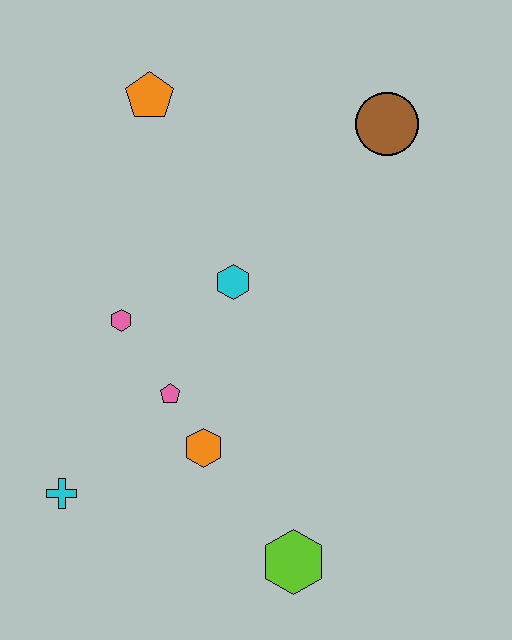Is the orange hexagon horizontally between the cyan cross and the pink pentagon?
No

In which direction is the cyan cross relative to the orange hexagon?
The cyan cross is to the left of the orange hexagon.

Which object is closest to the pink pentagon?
The orange hexagon is closest to the pink pentagon.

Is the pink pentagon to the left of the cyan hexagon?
Yes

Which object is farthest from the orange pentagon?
The lime hexagon is farthest from the orange pentagon.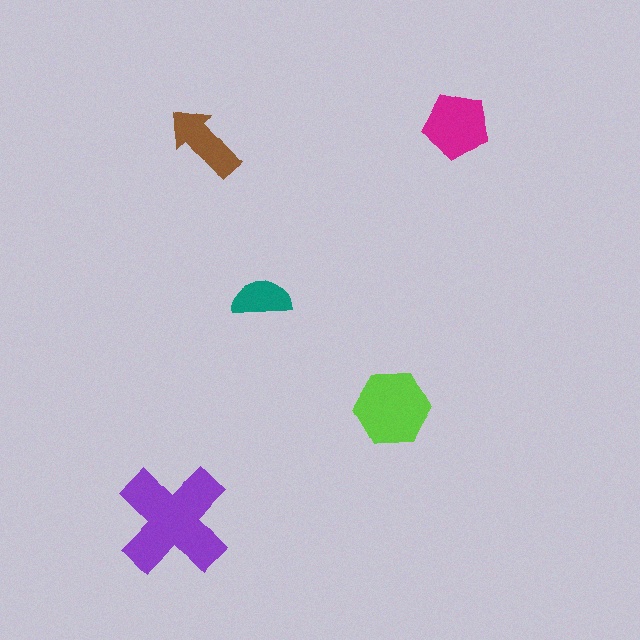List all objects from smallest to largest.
The teal semicircle, the brown arrow, the magenta pentagon, the lime hexagon, the purple cross.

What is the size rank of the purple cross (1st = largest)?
1st.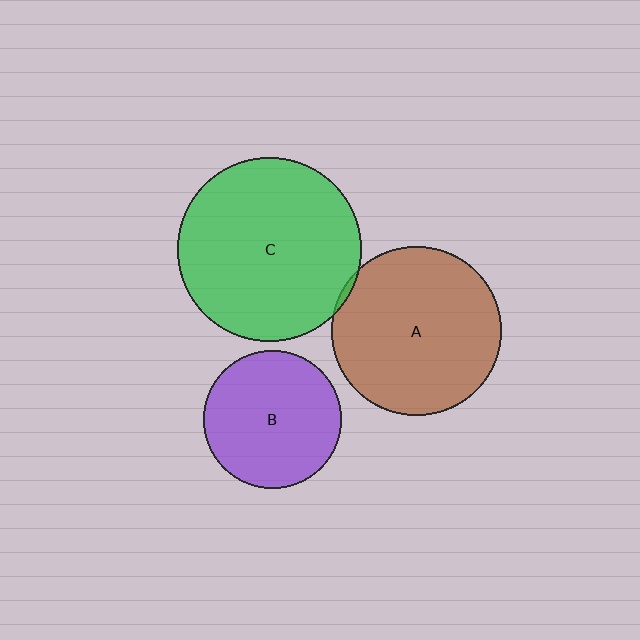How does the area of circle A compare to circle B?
Approximately 1.5 times.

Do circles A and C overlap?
Yes.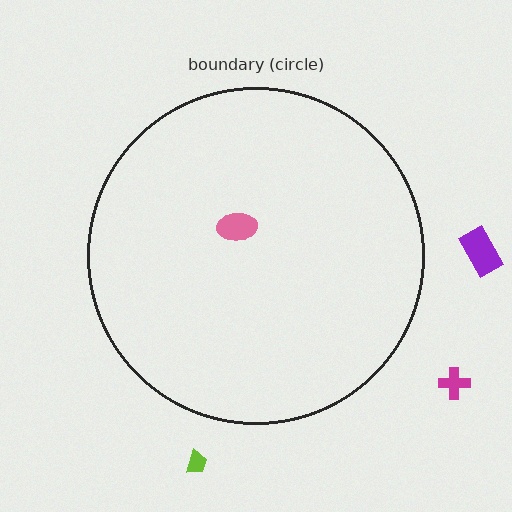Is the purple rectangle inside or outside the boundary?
Outside.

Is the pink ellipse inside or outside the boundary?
Inside.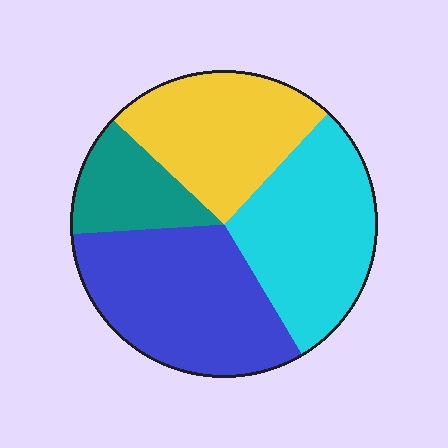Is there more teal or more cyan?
Cyan.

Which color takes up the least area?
Teal, at roughly 15%.